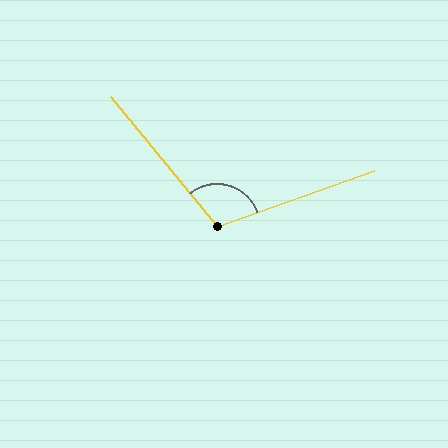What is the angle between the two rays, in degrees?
Approximately 110 degrees.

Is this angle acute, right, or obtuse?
It is obtuse.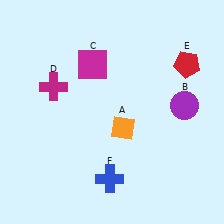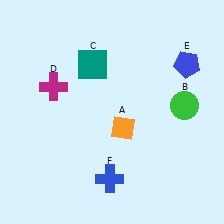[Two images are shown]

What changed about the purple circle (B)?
In Image 1, B is purple. In Image 2, it changed to green.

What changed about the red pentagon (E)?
In Image 1, E is red. In Image 2, it changed to blue.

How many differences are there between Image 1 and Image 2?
There are 3 differences between the two images.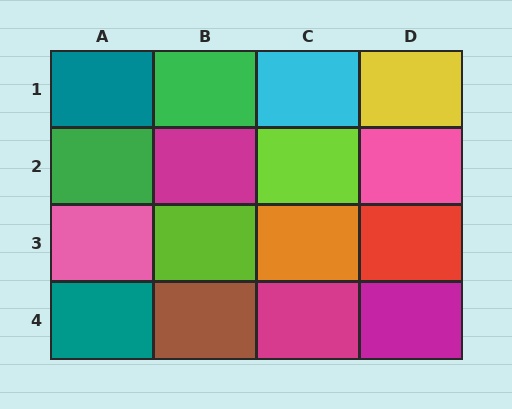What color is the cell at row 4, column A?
Teal.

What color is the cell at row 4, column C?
Magenta.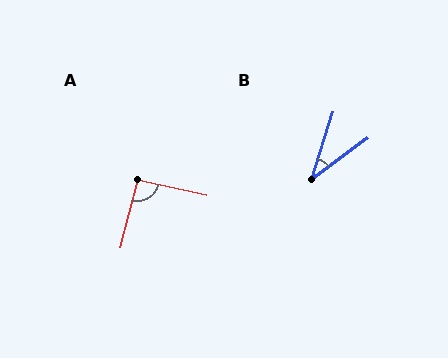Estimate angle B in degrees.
Approximately 36 degrees.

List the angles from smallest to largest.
B (36°), A (92°).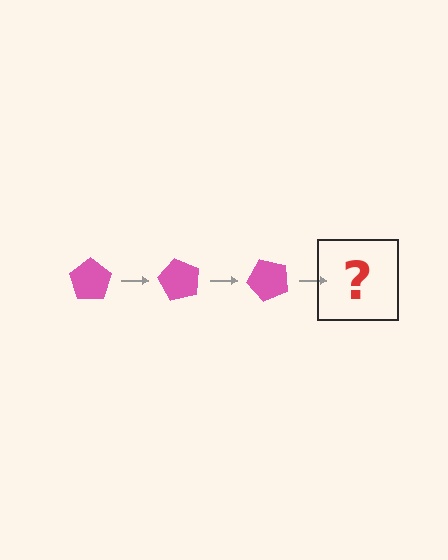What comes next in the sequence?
The next element should be a pink pentagon rotated 180 degrees.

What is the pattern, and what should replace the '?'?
The pattern is that the pentagon rotates 60 degrees each step. The '?' should be a pink pentagon rotated 180 degrees.